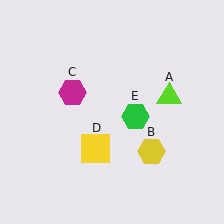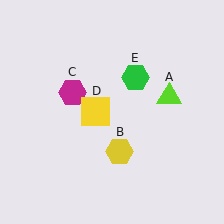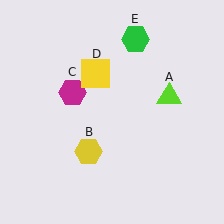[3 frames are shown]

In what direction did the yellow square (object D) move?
The yellow square (object D) moved up.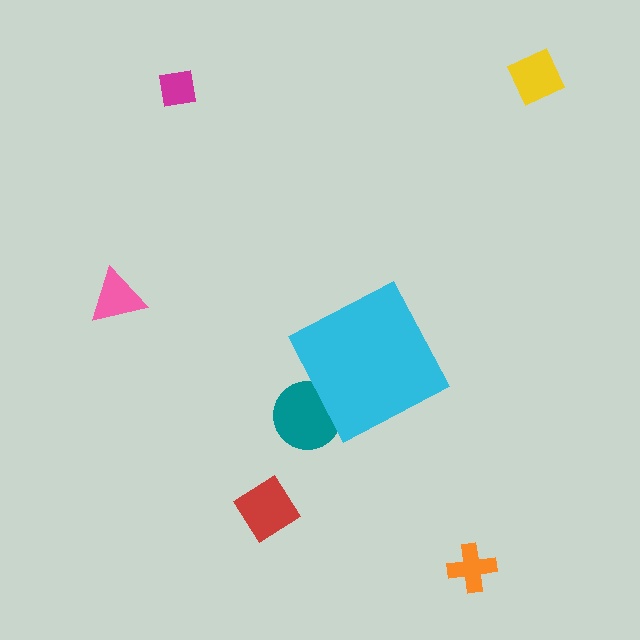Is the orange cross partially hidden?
No, the orange cross is fully visible.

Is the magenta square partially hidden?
No, the magenta square is fully visible.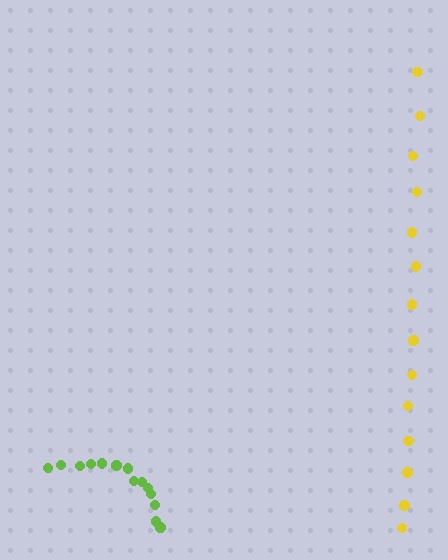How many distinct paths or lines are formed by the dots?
There are 2 distinct paths.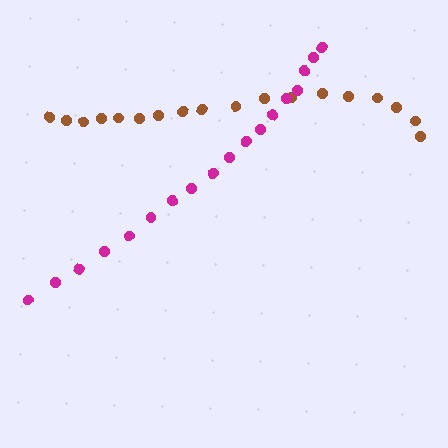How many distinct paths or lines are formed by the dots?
There are 2 distinct paths.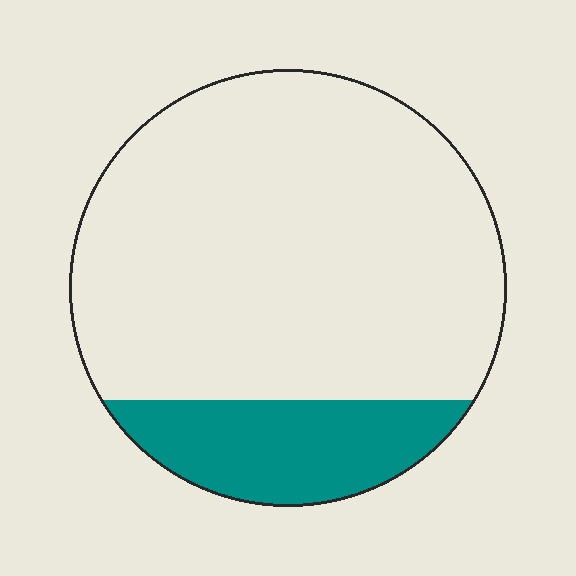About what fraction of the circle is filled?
About one fifth (1/5).